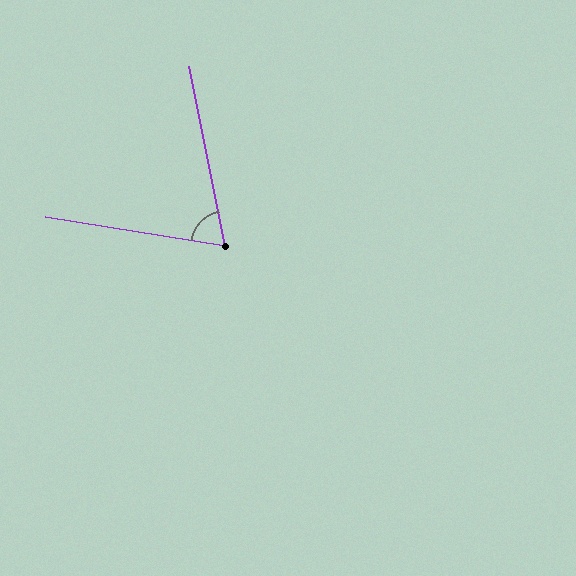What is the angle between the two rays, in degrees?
Approximately 70 degrees.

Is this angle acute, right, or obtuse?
It is acute.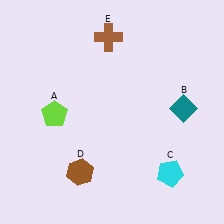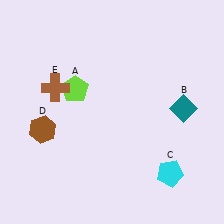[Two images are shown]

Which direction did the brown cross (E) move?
The brown cross (E) moved left.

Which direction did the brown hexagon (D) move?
The brown hexagon (D) moved up.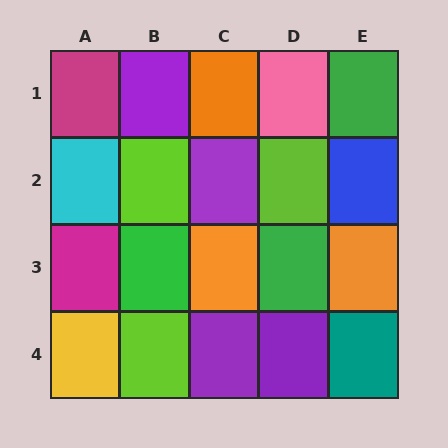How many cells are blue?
1 cell is blue.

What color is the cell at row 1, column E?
Green.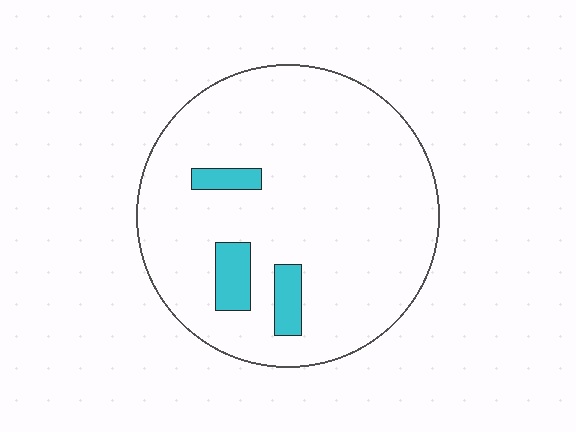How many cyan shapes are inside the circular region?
3.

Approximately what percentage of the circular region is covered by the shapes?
Approximately 10%.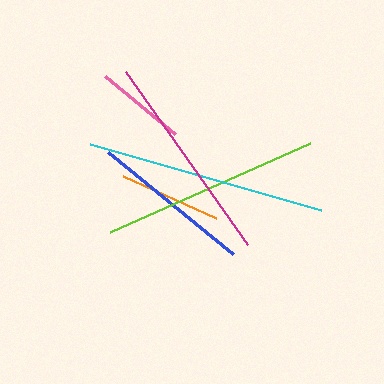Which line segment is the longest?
The cyan line is the longest at approximately 240 pixels.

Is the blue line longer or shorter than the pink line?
The blue line is longer than the pink line.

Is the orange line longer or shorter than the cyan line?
The cyan line is longer than the orange line.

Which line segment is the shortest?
The pink line is the shortest at approximately 91 pixels.